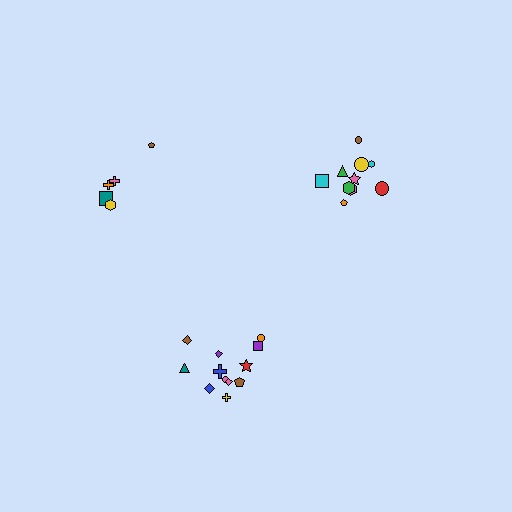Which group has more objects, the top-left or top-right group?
The top-right group.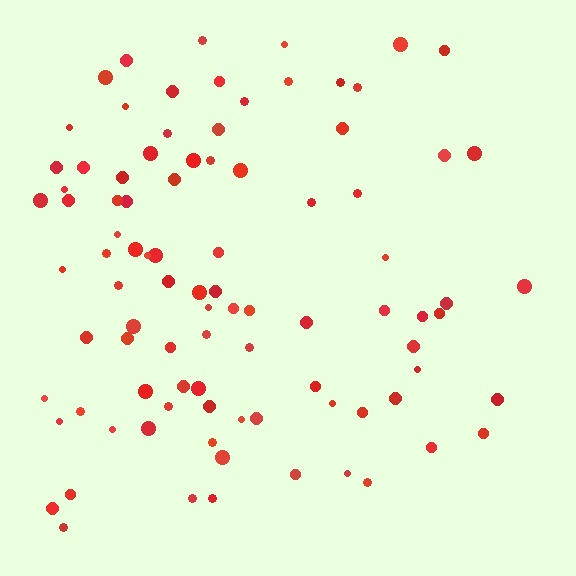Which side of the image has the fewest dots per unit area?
The right.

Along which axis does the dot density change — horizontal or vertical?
Horizontal.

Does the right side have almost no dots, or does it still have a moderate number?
Still a moderate number, just noticeably fewer than the left.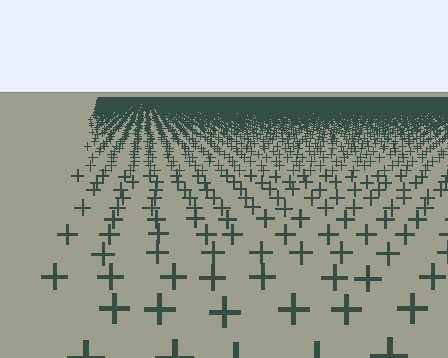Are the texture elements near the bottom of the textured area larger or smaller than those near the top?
Larger. Near the bottom, elements are closer to the viewer and appear at a bigger on-screen size.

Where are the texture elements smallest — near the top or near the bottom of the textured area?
Near the top.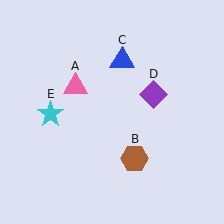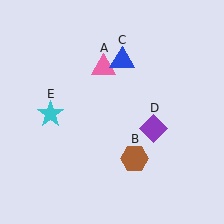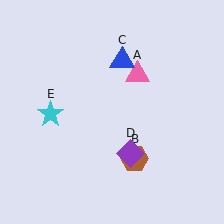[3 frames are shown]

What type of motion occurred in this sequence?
The pink triangle (object A), purple diamond (object D) rotated clockwise around the center of the scene.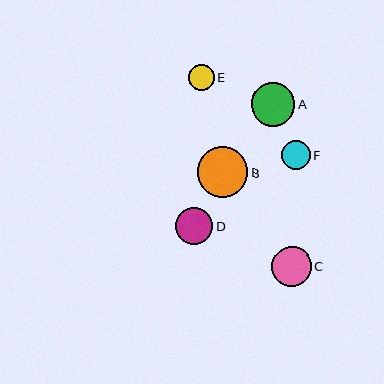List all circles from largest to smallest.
From largest to smallest: B, A, C, D, F, E.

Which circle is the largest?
Circle B is the largest with a size of approximately 51 pixels.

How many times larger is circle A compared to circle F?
Circle A is approximately 1.5 times the size of circle F.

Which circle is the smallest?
Circle E is the smallest with a size of approximately 26 pixels.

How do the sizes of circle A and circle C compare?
Circle A and circle C are approximately the same size.